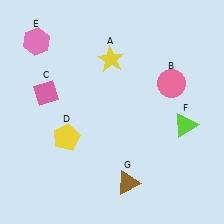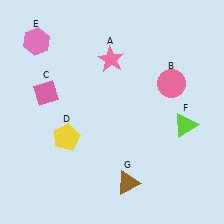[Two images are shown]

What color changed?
The star (A) changed from yellow in Image 1 to pink in Image 2.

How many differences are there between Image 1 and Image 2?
There is 1 difference between the two images.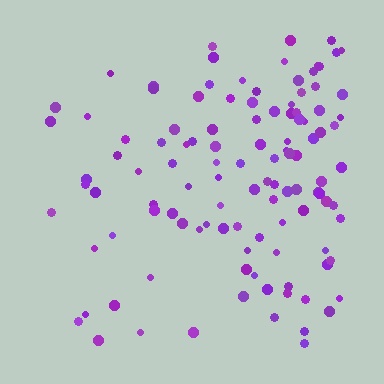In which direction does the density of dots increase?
From left to right, with the right side densest.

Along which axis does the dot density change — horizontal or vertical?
Horizontal.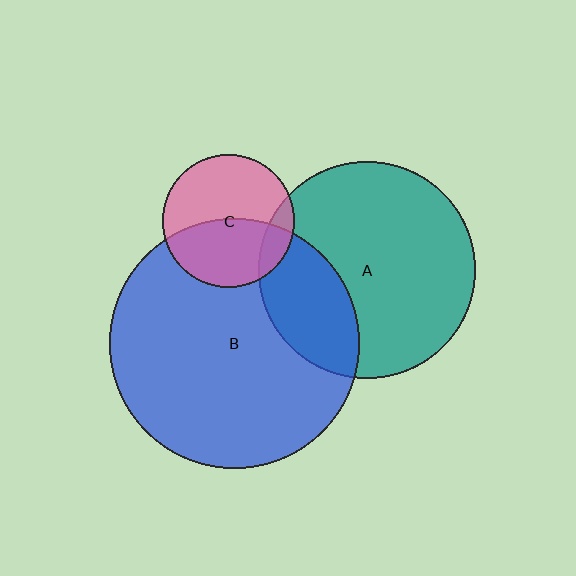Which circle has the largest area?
Circle B (blue).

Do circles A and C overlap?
Yes.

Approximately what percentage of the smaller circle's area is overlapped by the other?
Approximately 15%.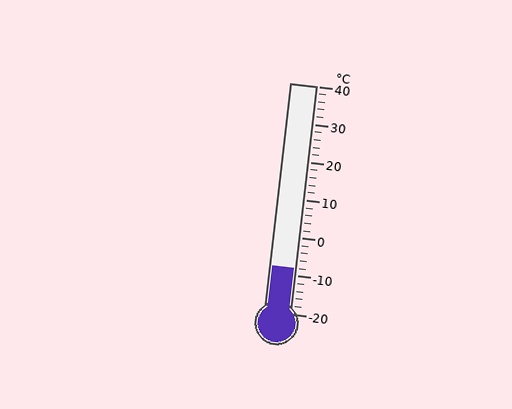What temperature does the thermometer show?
The thermometer shows approximately -8°C.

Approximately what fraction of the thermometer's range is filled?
The thermometer is filled to approximately 20% of its range.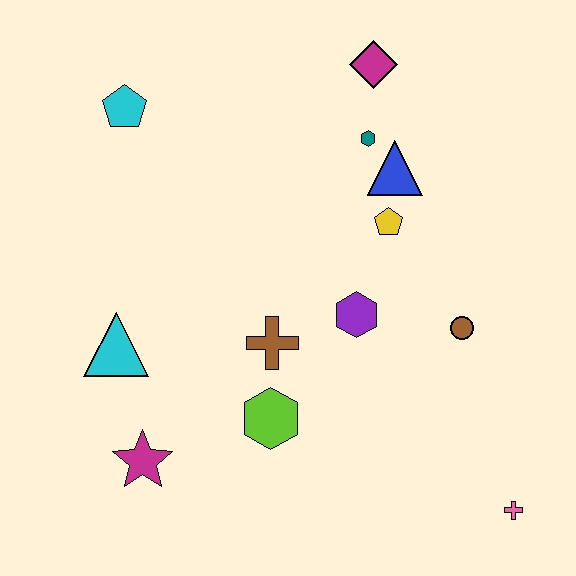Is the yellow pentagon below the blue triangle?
Yes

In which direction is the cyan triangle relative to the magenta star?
The cyan triangle is above the magenta star.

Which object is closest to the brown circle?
The purple hexagon is closest to the brown circle.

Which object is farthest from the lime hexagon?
The magenta diamond is farthest from the lime hexagon.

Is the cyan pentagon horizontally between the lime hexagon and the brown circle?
No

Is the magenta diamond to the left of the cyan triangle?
No